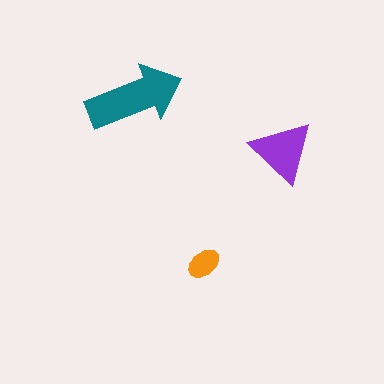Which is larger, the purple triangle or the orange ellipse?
The purple triangle.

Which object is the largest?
The teal arrow.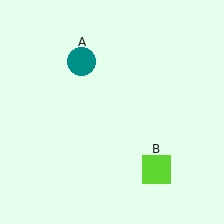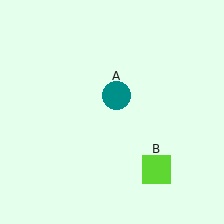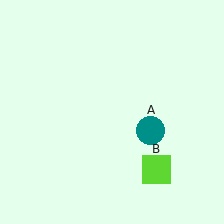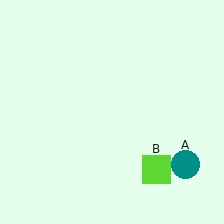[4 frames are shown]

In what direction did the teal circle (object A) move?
The teal circle (object A) moved down and to the right.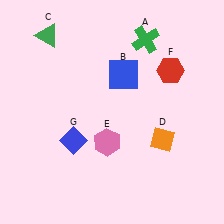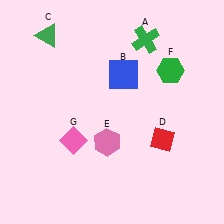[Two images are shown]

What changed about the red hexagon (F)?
In Image 1, F is red. In Image 2, it changed to green.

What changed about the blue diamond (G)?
In Image 1, G is blue. In Image 2, it changed to pink.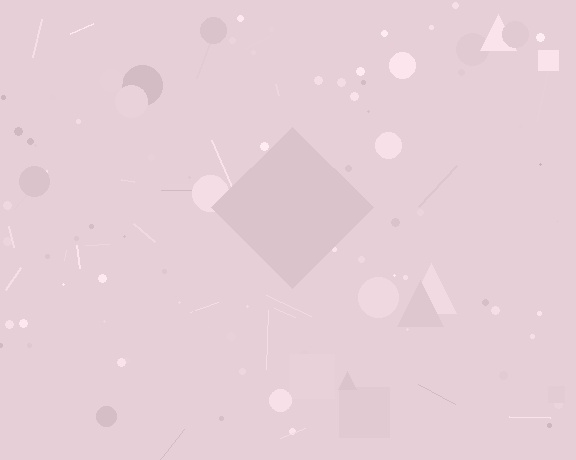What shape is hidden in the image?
A diamond is hidden in the image.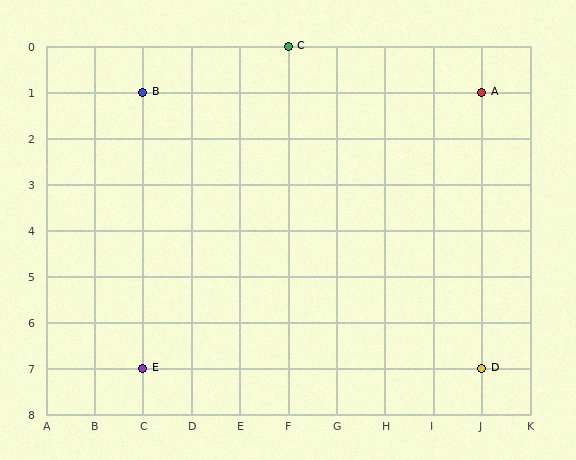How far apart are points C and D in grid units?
Points C and D are 4 columns and 7 rows apart (about 8.1 grid units diagonally).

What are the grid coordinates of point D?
Point D is at grid coordinates (J, 7).